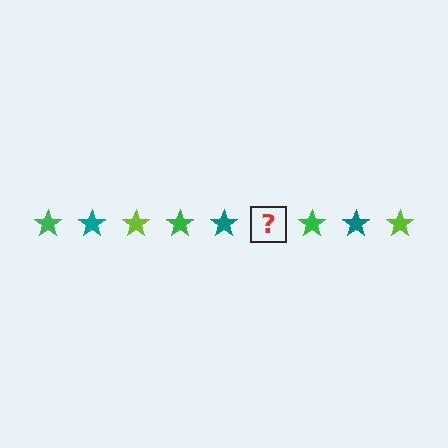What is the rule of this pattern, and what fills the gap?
The rule is that the pattern cycles through green, teal, lime stars. The gap should be filled with a lime star.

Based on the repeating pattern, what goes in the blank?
The blank should be a lime star.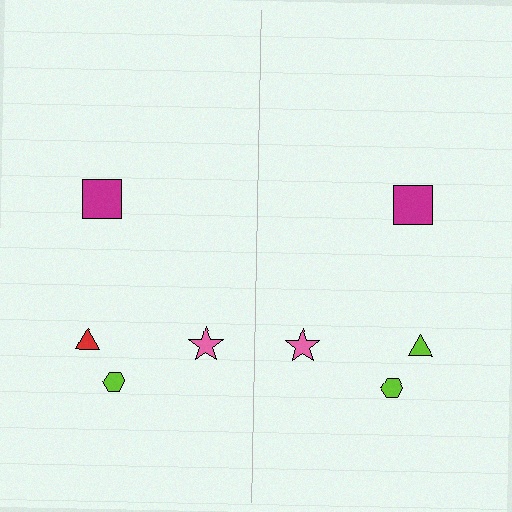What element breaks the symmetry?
The lime triangle on the right side breaks the symmetry — its mirror counterpart is red.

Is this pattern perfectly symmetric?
No, the pattern is not perfectly symmetric. The lime triangle on the right side breaks the symmetry — its mirror counterpart is red.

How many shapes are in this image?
There are 8 shapes in this image.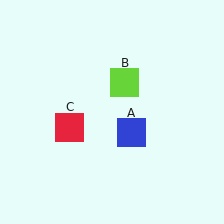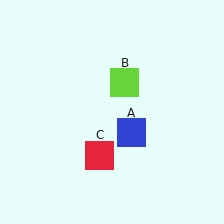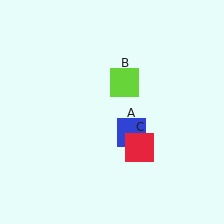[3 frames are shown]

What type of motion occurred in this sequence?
The red square (object C) rotated counterclockwise around the center of the scene.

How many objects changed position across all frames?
1 object changed position: red square (object C).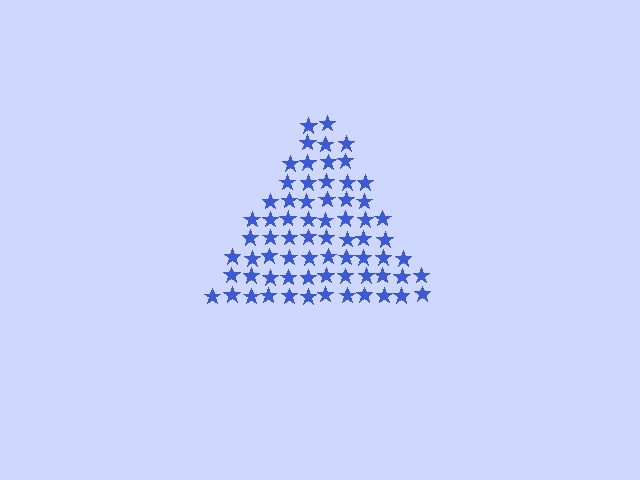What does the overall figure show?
The overall figure shows a triangle.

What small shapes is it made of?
It is made of small stars.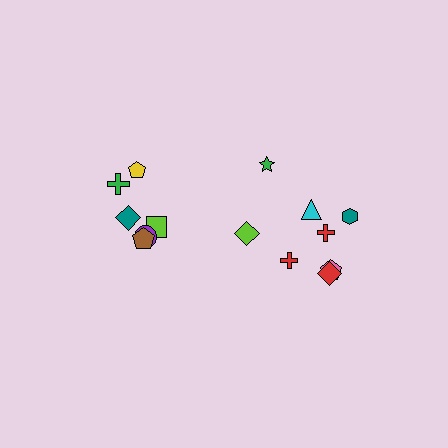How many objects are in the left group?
There are 6 objects.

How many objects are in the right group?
There are 8 objects.